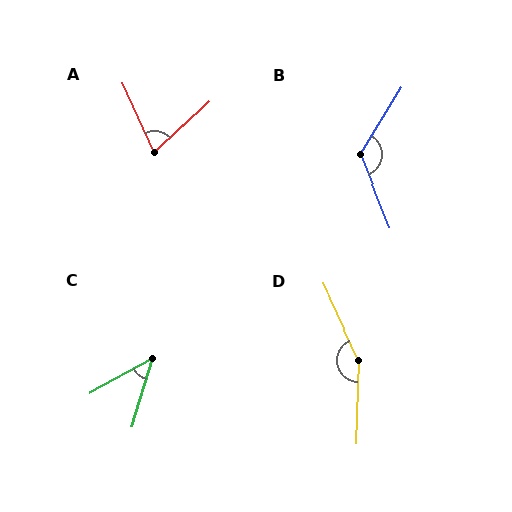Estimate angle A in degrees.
Approximately 71 degrees.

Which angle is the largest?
D, at approximately 153 degrees.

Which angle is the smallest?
C, at approximately 44 degrees.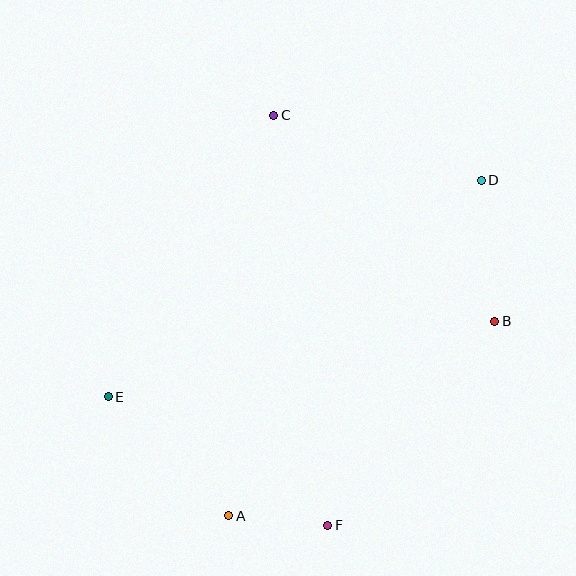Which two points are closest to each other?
Points A and F are closest to each other.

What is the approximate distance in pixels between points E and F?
The distance between E and F is approximately 254 pixels.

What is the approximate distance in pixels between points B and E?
The distance between B and E is approximately 394 pixels.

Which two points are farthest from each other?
Points D and E are farthest from each other.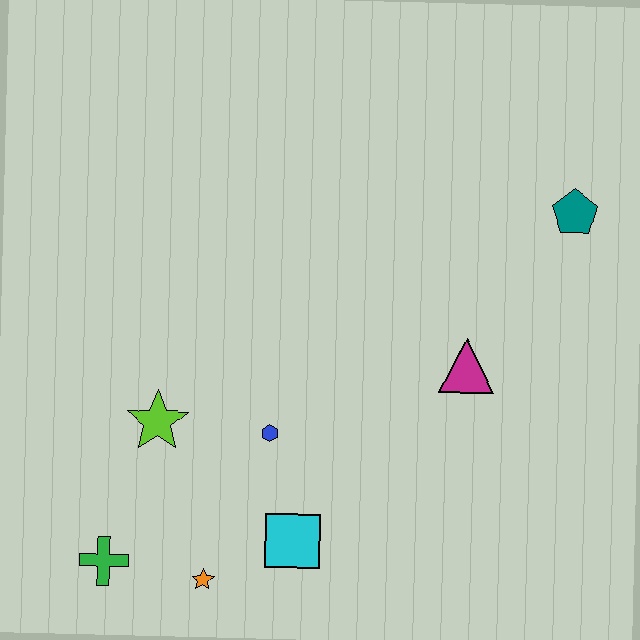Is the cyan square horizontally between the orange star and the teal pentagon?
Yes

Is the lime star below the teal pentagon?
Yes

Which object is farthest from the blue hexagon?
The teal pentagon is farthest from the blue hexagon.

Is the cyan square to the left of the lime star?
No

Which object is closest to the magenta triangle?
The teal pentagon is closest to the magenta triangle.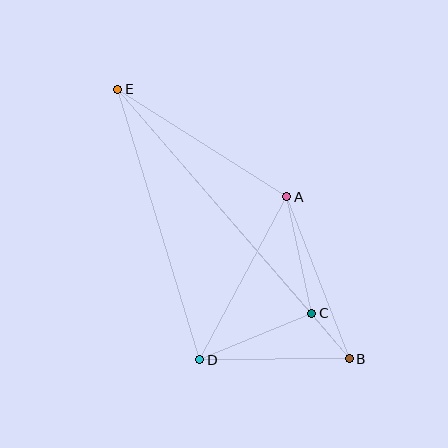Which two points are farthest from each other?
Points B and E are farthest from each other.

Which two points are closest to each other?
Points B and C are closest to each other.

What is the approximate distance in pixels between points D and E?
The distance between D and E is approximately 283 pixels.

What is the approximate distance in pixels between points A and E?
The distance between A and E is approximately 200 pixels.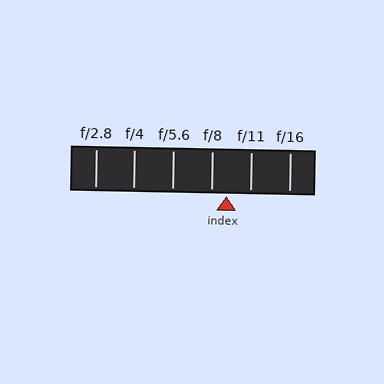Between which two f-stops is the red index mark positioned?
The index mark is between f/8 and f/11.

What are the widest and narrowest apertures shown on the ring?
The widest aperture shown is f/2.8 and the narrowest is f/16.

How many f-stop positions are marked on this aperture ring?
There are 6 f-stop positions marked.